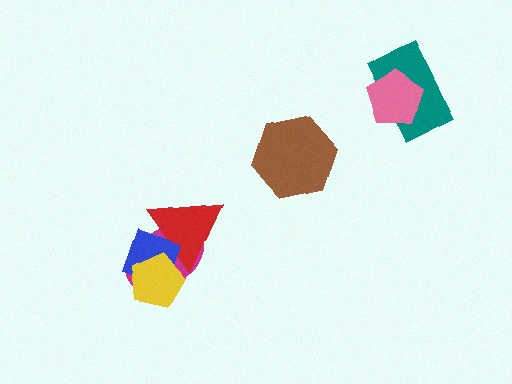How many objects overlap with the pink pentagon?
1 object overlaps with the pink pentagon.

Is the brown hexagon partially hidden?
No, no other shape covers it.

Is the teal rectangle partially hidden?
Yes, it is partially covered by another shape.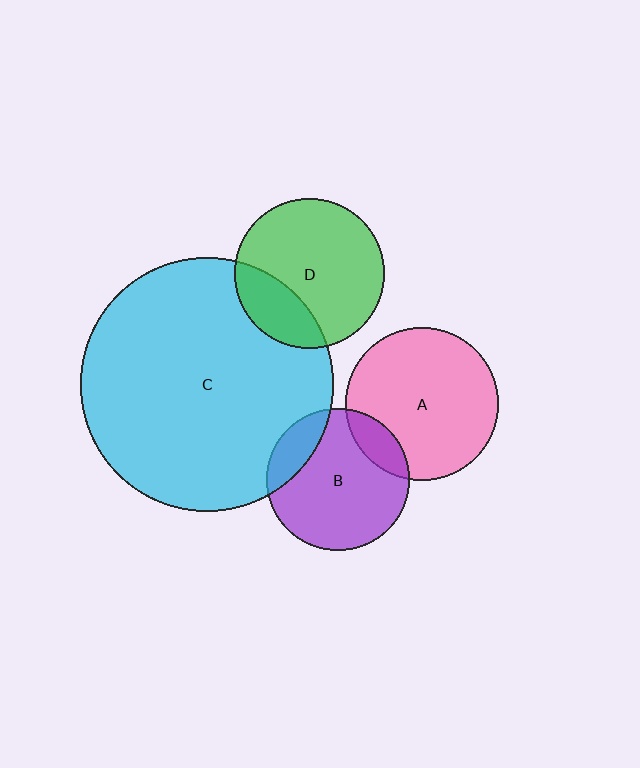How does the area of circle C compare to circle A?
Approximately 2.7 times.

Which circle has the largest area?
Circle C (cyan).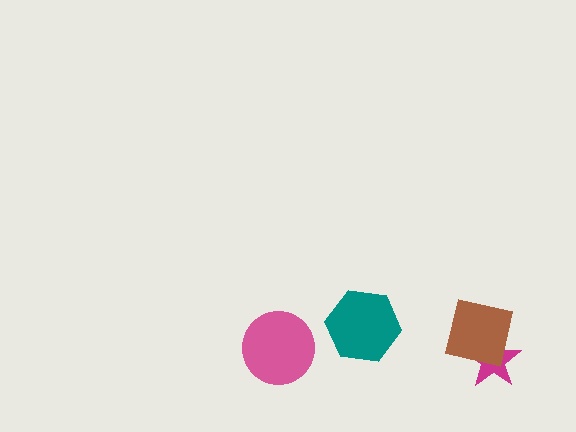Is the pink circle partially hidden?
No, no other shape covers it.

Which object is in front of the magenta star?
The brown square is in front of the magenta star.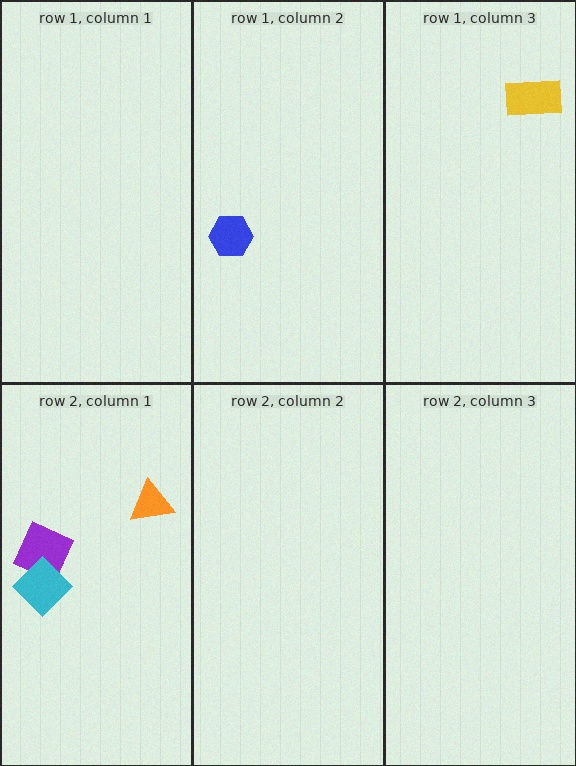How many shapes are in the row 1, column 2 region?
1.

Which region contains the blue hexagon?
The row 1, column 2 region.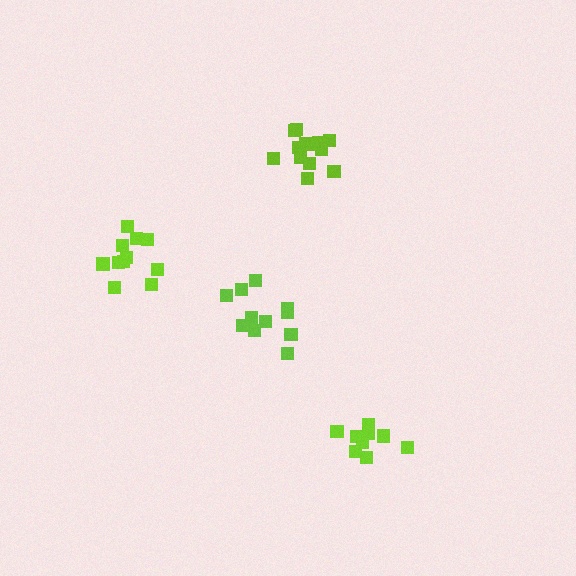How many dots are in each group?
Group 1: 11 dots, Group 2: 9 dots, Group 3: 11 dots, Group 4: 13 dots (44 total).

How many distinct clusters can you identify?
There are 4 distinct clusters.